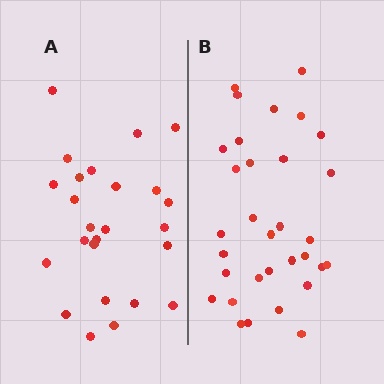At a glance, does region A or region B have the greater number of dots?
Region B (the right region) has more dots.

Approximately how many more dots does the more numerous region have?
Region B has roughly 8 or so more dots than region A.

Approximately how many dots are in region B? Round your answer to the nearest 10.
About 30 dots. (The exact count is 32, which rounds to 30.)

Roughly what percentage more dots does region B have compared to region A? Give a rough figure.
About 30% more.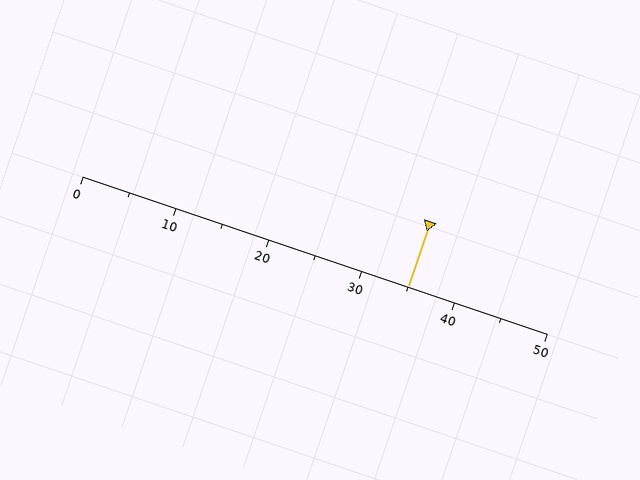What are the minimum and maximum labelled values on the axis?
The axis runs from 0 to 50.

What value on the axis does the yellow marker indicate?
The marker indicates approximately 35.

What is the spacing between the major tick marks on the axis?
The major ticks are spaced 10 apart.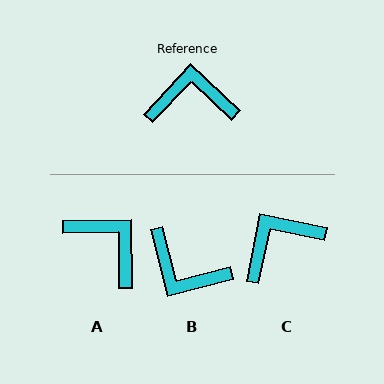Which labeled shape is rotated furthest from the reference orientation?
B, about 147 degrees away.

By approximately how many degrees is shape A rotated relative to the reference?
Approximately 46 degrees clockwise.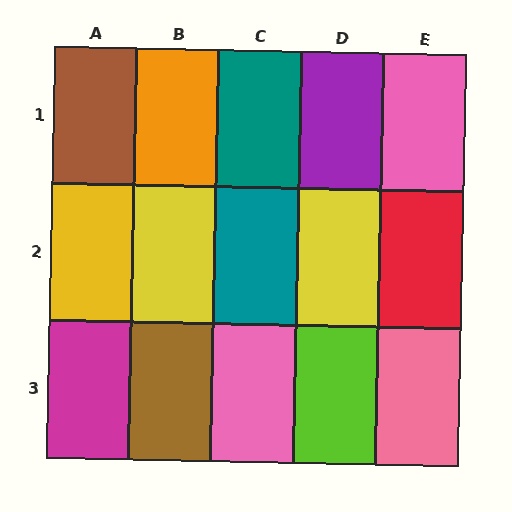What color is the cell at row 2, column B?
Yellow.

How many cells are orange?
1 cell is orange.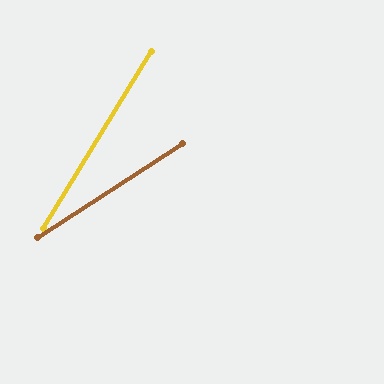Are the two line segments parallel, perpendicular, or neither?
Neither parallel nor perpendicular — they differ by about 26°.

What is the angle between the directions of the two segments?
Approximately 26 degrees.